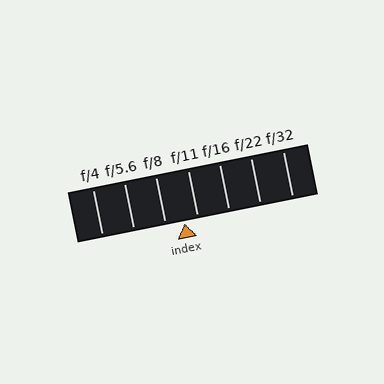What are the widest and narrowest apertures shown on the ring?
The widest aperture shown is f/4 and the narrowest is f/32.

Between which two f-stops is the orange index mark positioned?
The index mark is between f/8 and f/11.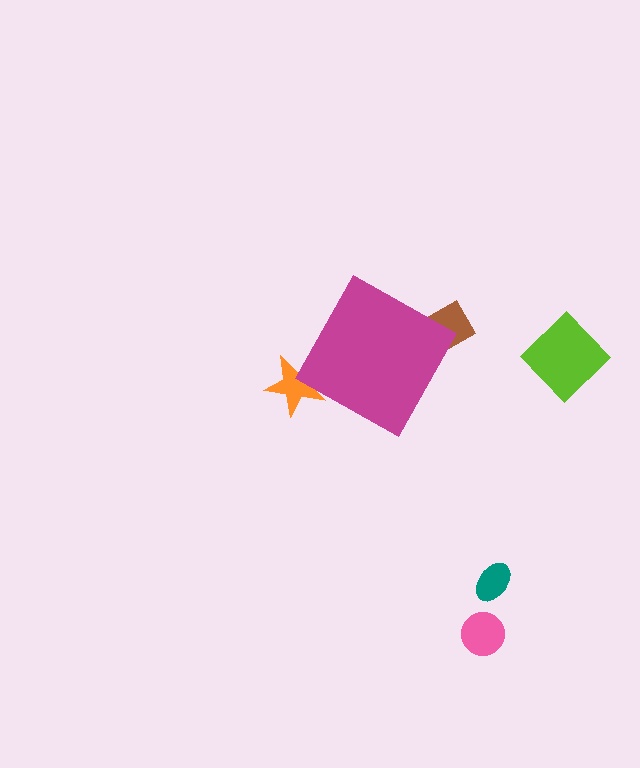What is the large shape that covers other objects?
A magenta diamond.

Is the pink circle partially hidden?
No, the pink circle is fully visible.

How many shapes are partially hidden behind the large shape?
2 shapes are partially hidden.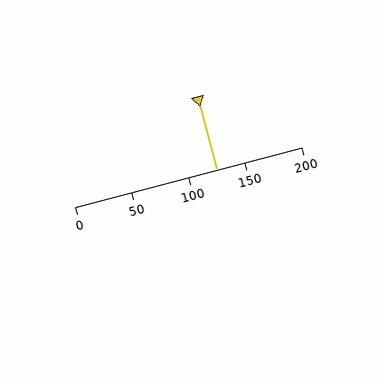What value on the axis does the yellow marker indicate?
The marker indicates approximately 125.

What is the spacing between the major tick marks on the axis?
The major ticks are spaced 50 apart.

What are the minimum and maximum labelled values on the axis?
The axis runs from 0 to 200.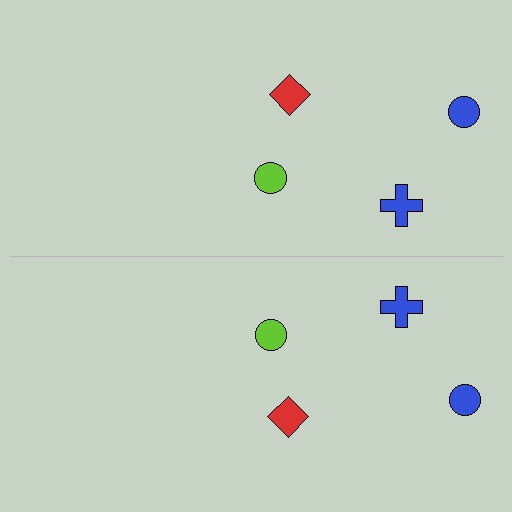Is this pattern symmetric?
Yes, this pattern has bilateral (reflection) symmetry.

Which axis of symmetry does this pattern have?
The pattern has a horizontal axis of symmetry running through the center of the image.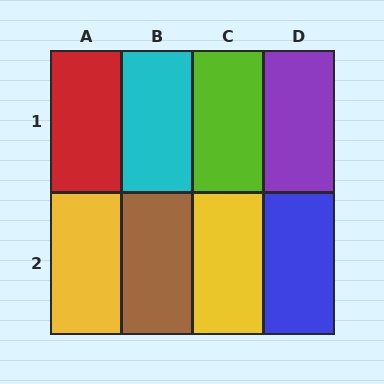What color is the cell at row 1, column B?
Cyan.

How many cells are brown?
1 cell is brown.